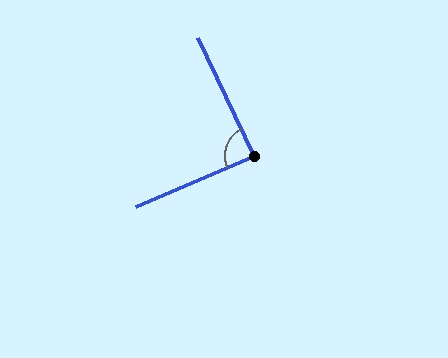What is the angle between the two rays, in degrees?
Approximately 88 degrees.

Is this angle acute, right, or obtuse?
It is approximately a right angle.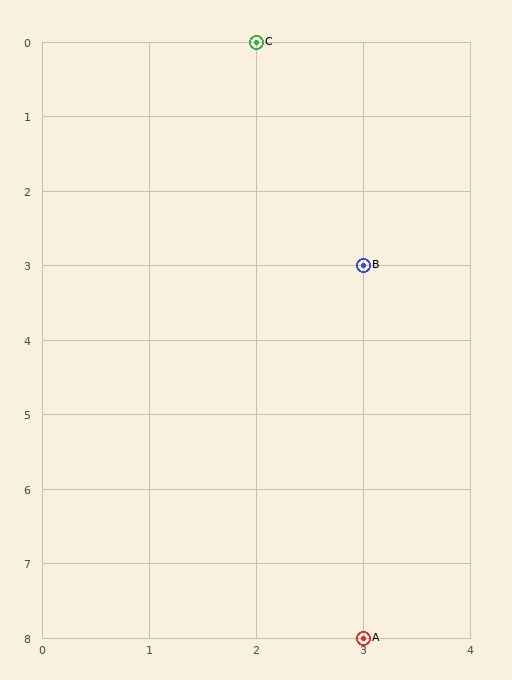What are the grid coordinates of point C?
Point C is at grid coordinates (2, 0).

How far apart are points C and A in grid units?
Points C and A are 1 column and 8 rows apart (about 8.1 grid units diagonally).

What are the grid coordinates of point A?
Point A is at grid coordinates (3, 8).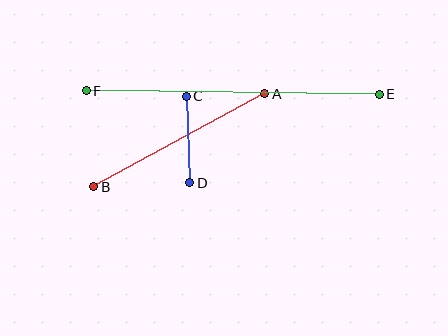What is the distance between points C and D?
The distance is approximately 86 pixels.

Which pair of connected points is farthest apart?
Points E and F are farthest apart.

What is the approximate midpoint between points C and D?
The midpoint is at approximately (188, 140) pixels.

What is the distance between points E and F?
The distance is approximately 293 pixels.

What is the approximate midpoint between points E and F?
The midpoint is at approximately (233, 93) pixels.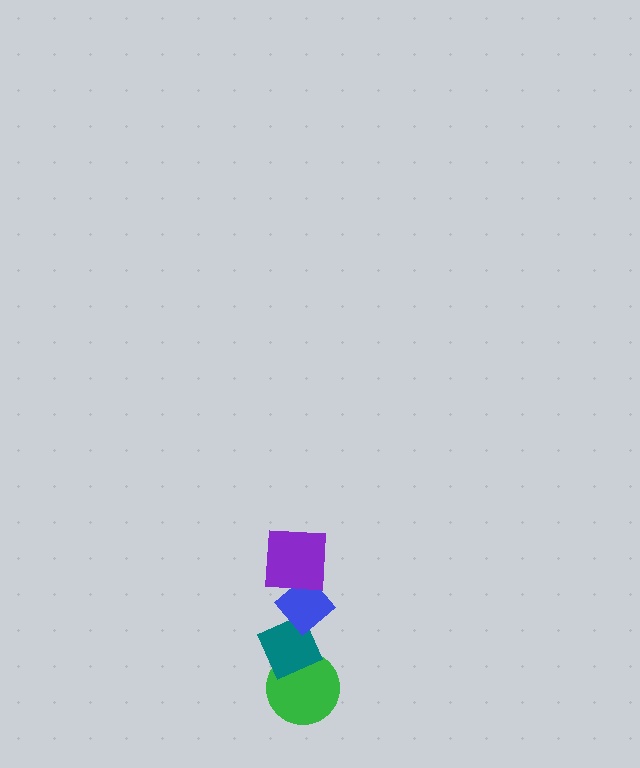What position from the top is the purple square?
The purple square is 1st from the top.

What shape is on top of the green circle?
The teal diamond is on top of the green circle.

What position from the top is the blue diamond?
The blue diamond is 2nd from the top.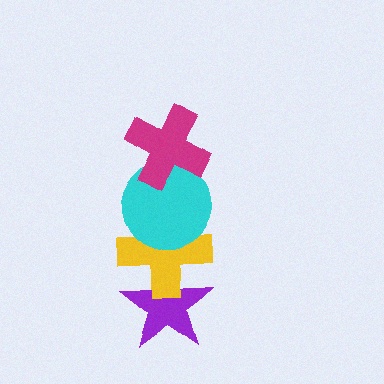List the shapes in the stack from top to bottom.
From top to bottom: the magenta cross, the cyan circle, the yellow cross, the purple star.